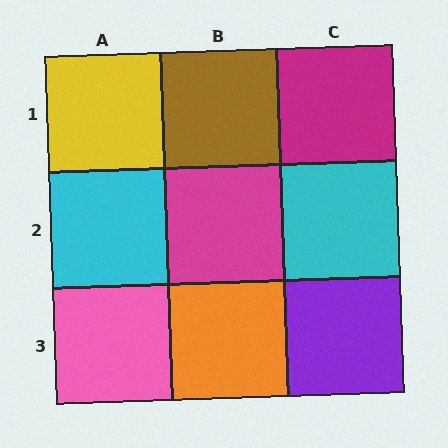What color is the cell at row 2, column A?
Cyan.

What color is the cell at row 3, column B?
Orange.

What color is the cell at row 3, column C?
Purple.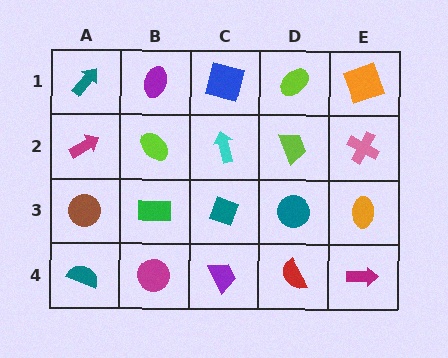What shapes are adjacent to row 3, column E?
A pink cross (row 2, column E), a magenta arrow (row 4, column E), a teal circle (row 3, column D).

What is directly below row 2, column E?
An orange ellipse.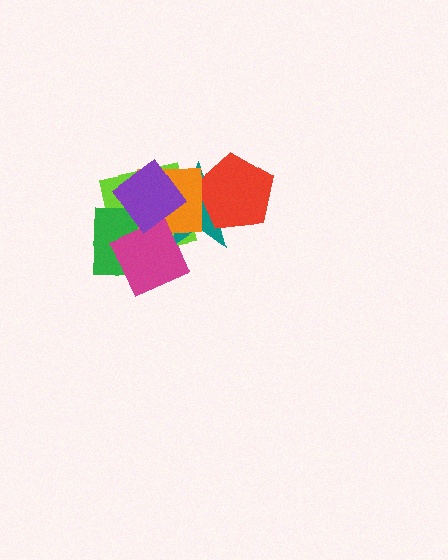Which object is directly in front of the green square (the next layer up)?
The teal star is directly in front of the green square.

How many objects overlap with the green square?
5 objects overlap with the green square.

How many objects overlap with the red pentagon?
1 object overlaps with the red pentagon.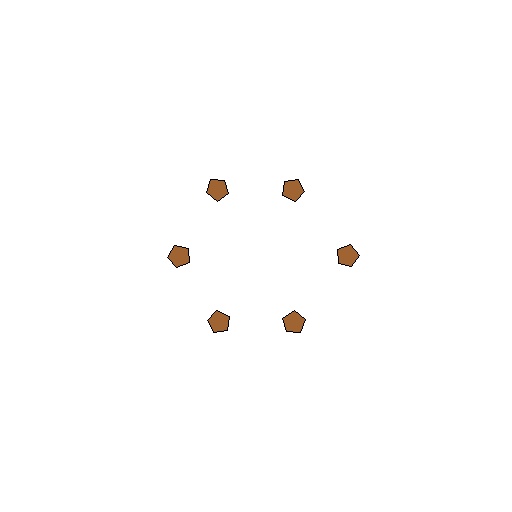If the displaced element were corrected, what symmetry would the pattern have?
It would have 6-fold rotational symmetry — the pattern would map onto itself every 60 degrees.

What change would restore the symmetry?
The symmetry would be restored by moving it inward, back onto the ring so that all 6 pentagons sit at equal angles and equal distance from the center.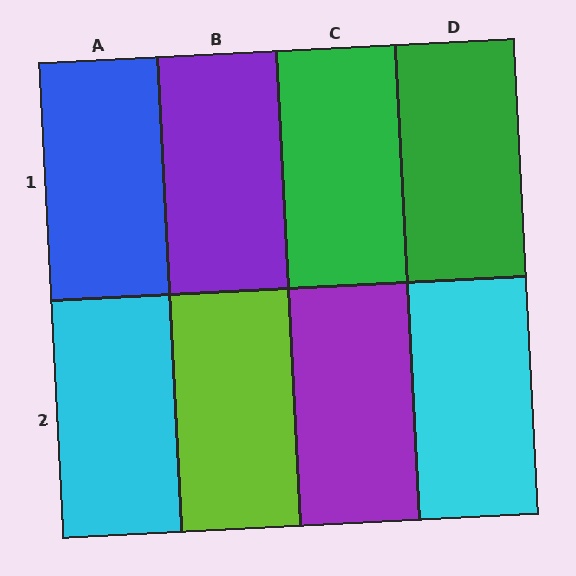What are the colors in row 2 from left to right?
Cyan, lime, purple, cyan.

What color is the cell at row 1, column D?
Green.